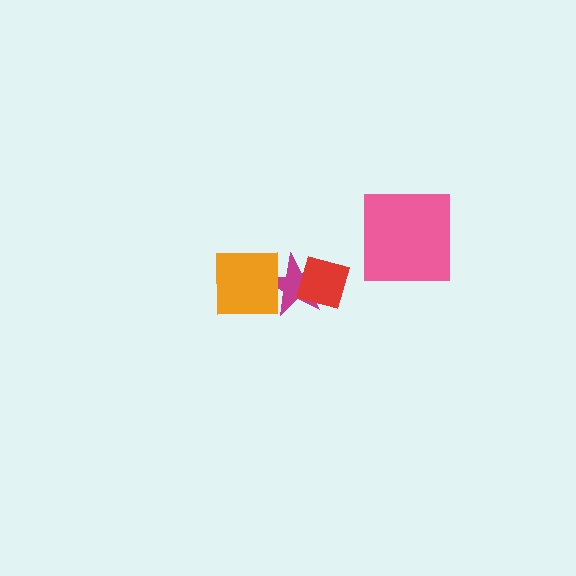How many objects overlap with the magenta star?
2 objects overlap with the magenta star.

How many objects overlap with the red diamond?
1 object overlaps with the red diamond.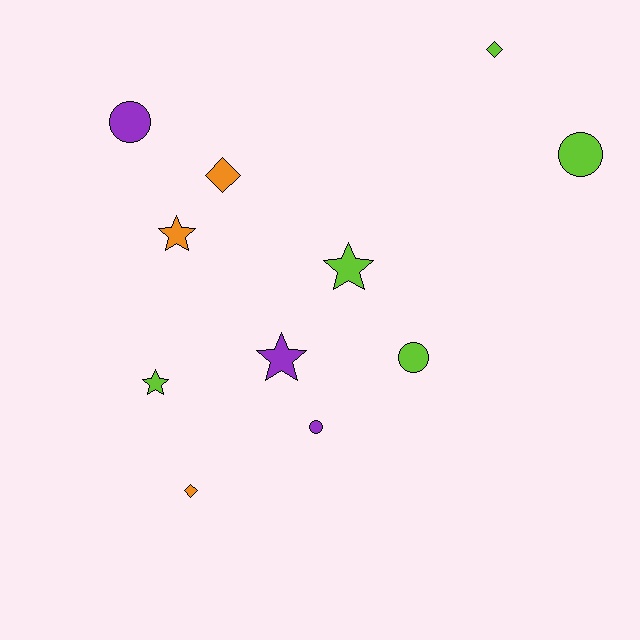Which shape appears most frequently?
Circle, with 4 objects.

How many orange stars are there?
There is 1 orange star.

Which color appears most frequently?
Lime, with 5 objects.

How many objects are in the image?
There are 11 objects.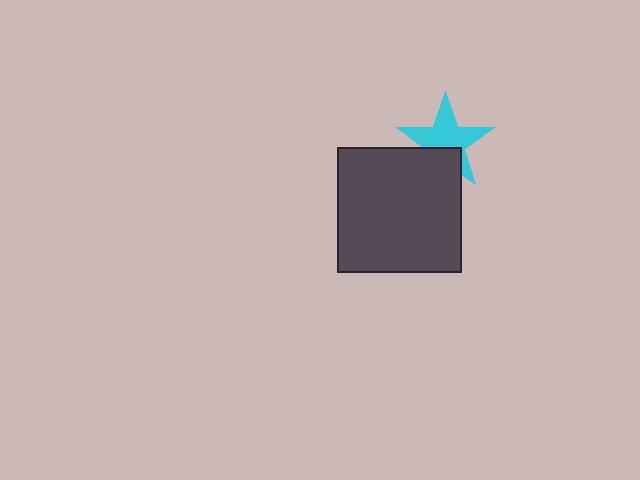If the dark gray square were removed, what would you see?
You would see the complete cyan star.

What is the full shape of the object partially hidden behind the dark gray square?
The partially hidden object is a cyan star.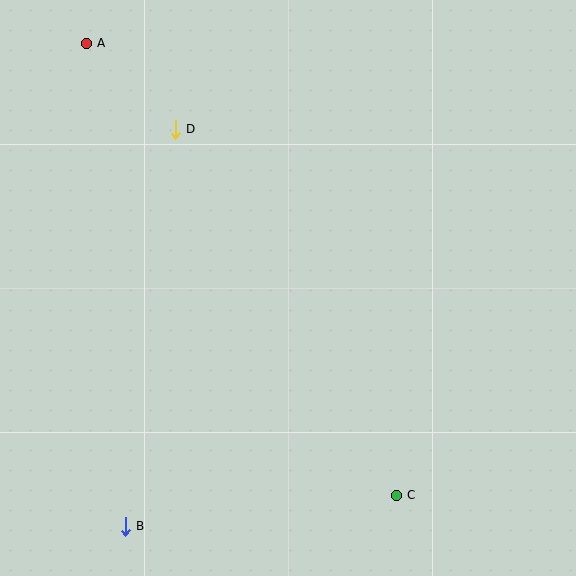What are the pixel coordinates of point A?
Point A is at (86, 43).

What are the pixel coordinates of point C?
Point C is at (396, 495).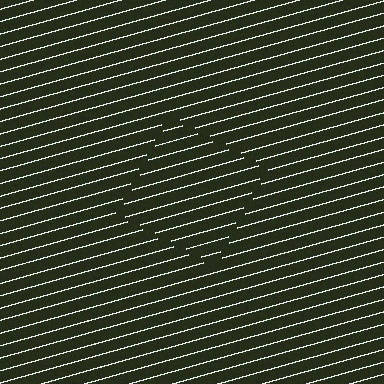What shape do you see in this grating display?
An illusory square. The interior of the shape contains the same grating, shifted by half a period — the contour is defined by the phase discontinuity where line-ends from the inner and outer gratings abut.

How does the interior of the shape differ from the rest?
The interior of the shape contains the same grating, shifted by half a period — the contour is defined by the phase discontinuity where line-ends from the inner and outer gratings abut.